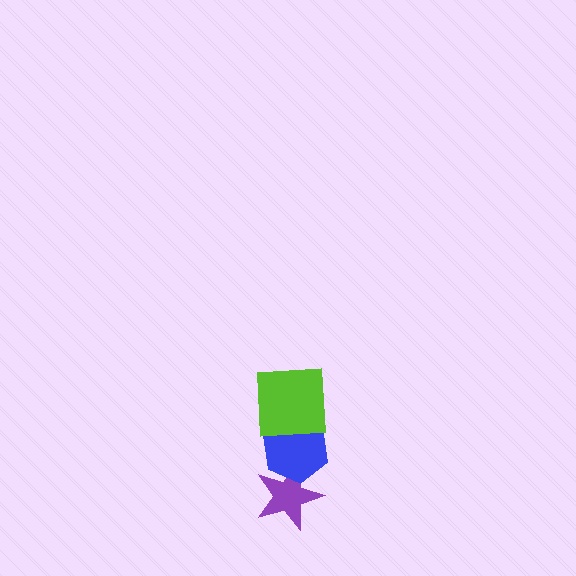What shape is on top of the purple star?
The blue hexagon is on top of the purple star.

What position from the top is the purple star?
The purple star is 3rd from the top.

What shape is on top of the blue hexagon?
The lime square is on top of the blue hexagon.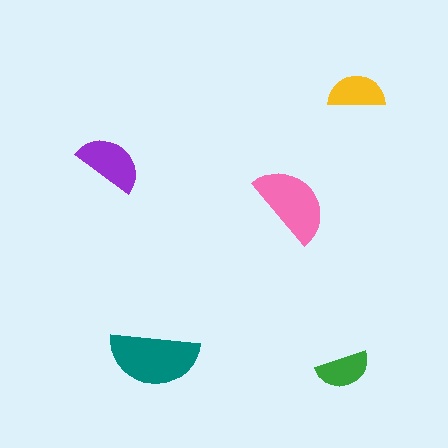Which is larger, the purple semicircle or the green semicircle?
The purple one.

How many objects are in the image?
There are 5 objects in the image.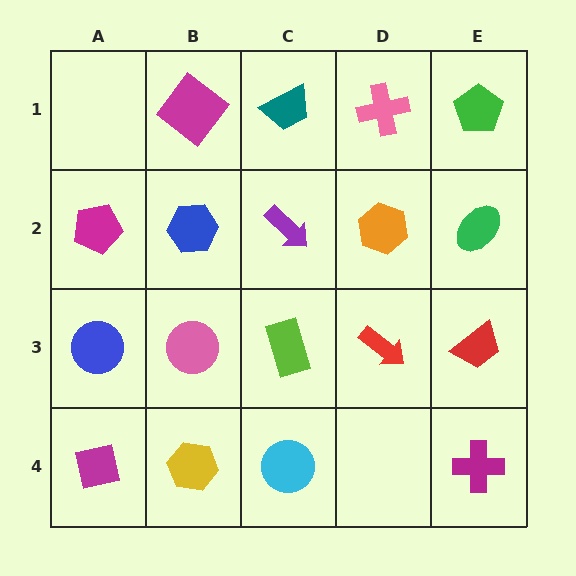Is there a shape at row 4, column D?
No, that cell is empty.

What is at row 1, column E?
A green pentagon.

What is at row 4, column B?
A yellow hexagon.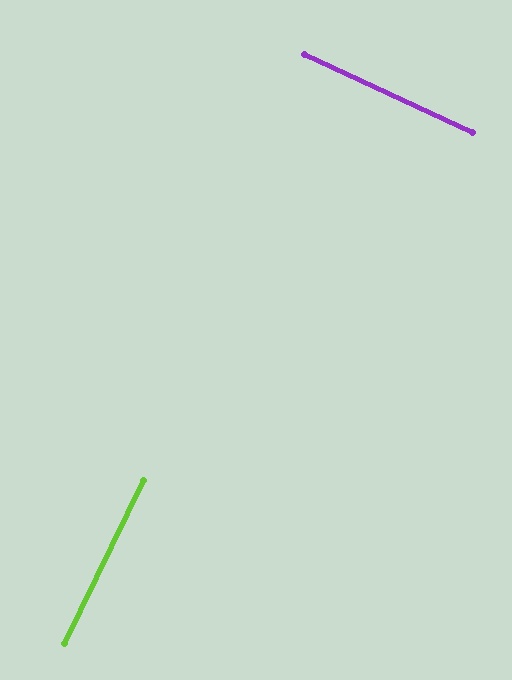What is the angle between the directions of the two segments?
Approximately 89 degrees.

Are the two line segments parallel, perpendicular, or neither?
Perpendicular — they meet at approximately 89°.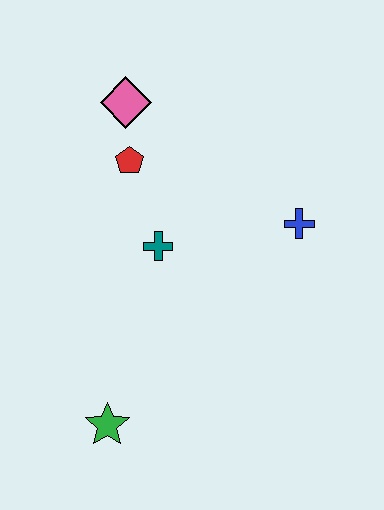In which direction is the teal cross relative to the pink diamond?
The teal cross is below the pink diamond.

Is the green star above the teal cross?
No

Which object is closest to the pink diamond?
The red pentagon is closest to the pink diamond.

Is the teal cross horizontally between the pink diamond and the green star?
No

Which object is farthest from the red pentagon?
The green star is farthest from the red pentagon.